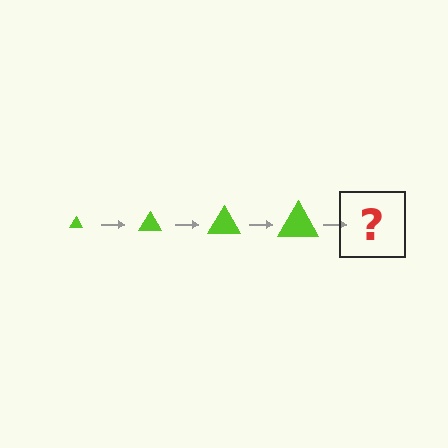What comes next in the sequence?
The next element should be a lime triangle, larger than the previous one.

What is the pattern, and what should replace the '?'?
The pattern is that the triangle gets progressively larger each step. The '?' should be a lime triangle, larger than the previous one.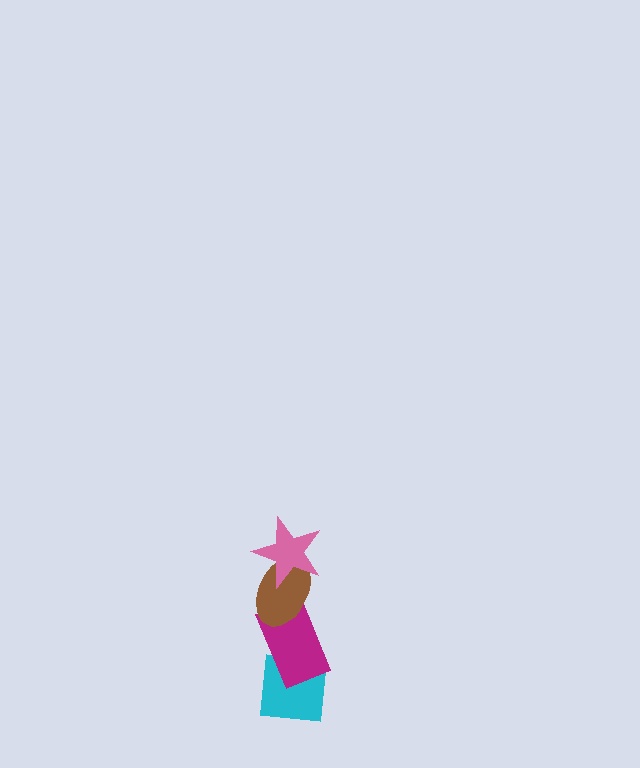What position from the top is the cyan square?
The cyan square is 4th from the top.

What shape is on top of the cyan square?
The magenta rectangle is on top of the cyan square.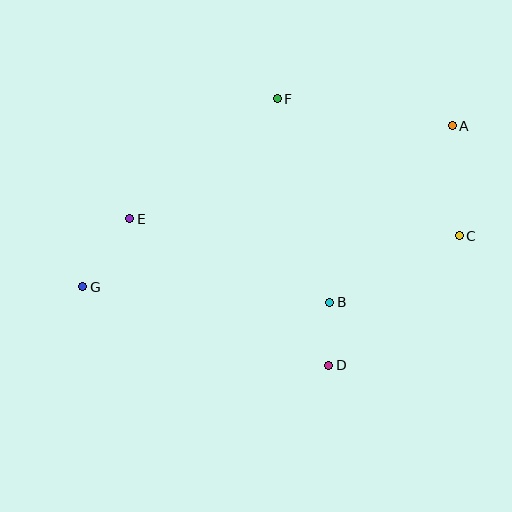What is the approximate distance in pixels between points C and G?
The distance between C and G is approximately 380 pixels.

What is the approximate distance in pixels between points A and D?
The distance between A and D is approximately 270 pixels.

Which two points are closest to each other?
Points B and D are closest to each other.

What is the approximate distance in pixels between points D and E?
The distance between D and E is approximately 247 pixels.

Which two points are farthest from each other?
Points A and G are farthest from each other.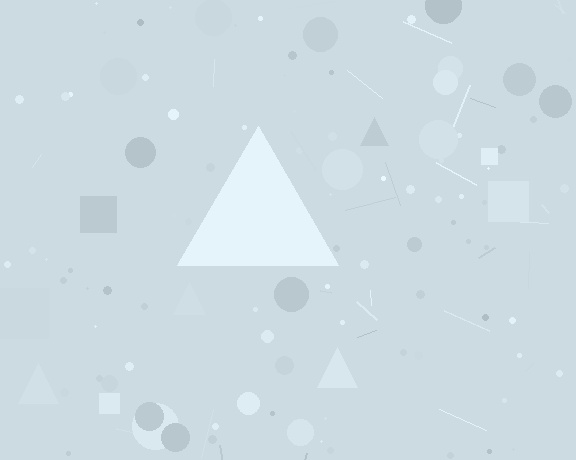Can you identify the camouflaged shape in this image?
The camouflaged shape is a triangle.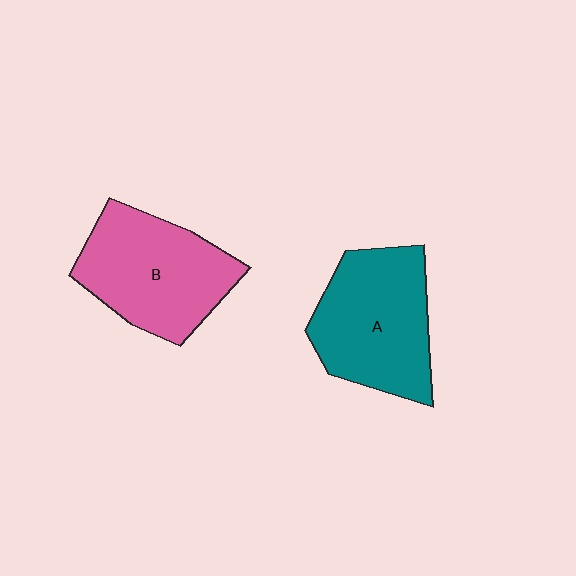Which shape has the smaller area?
Shape B (pink).